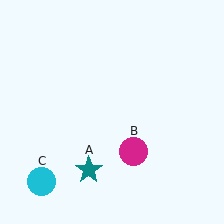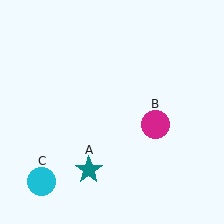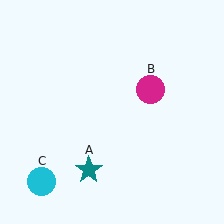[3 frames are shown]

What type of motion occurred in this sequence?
The magenta circle (object B) rotated counterclockwise around the center of the scene.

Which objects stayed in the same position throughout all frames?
Teal star (object A) and cyan circle (object C) remained stationary.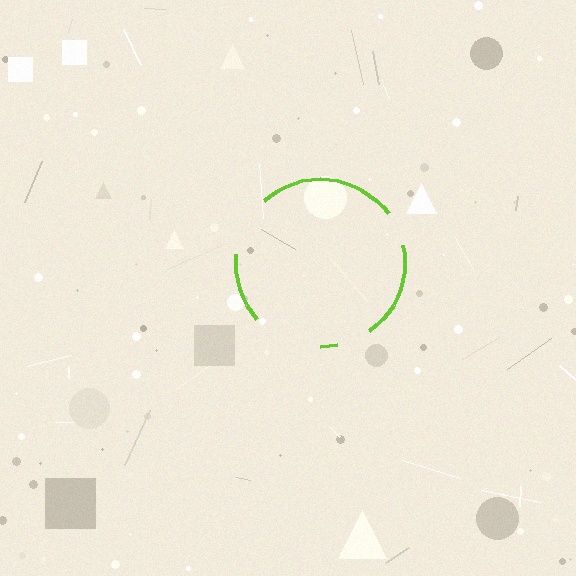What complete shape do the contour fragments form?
The contour fragments form a circle.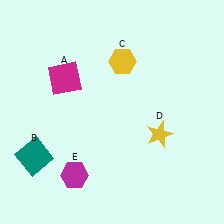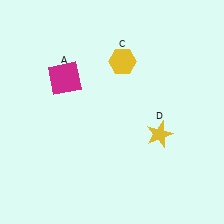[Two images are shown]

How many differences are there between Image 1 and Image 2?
There are 2 differences between the two images.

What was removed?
The teal square (B), the magenta hexagon (E) were removed in Image 2.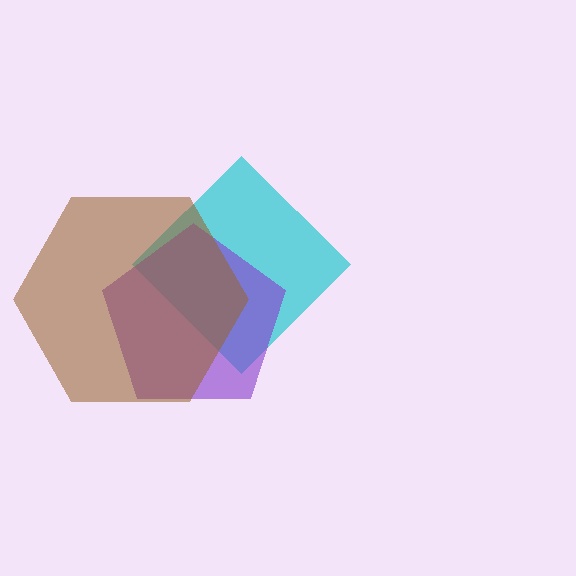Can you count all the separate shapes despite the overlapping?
Yes, there are 3 separate shapes.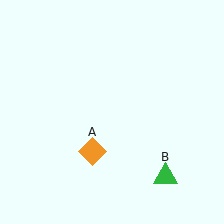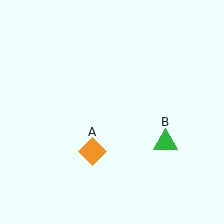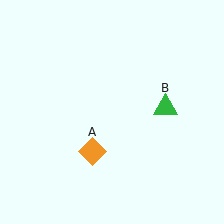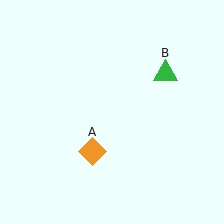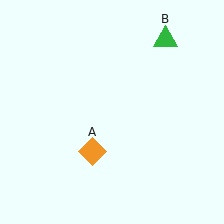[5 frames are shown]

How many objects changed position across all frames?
1 object changed position: green triangle (object B).